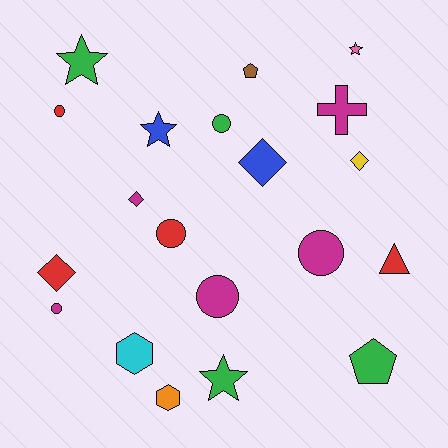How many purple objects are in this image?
There are no purple objects.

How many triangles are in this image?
There is 1 triangle.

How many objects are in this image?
There are 20 objects.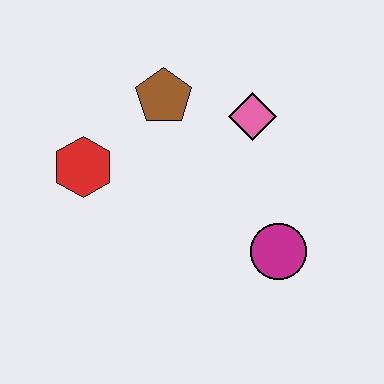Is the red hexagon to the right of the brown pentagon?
No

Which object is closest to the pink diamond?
The brown pentagon is closest to the pink diamond.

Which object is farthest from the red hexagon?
The magenta circle is farthest from the red hexagon.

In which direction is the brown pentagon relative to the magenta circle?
The brown pentagon is above the magenta circle.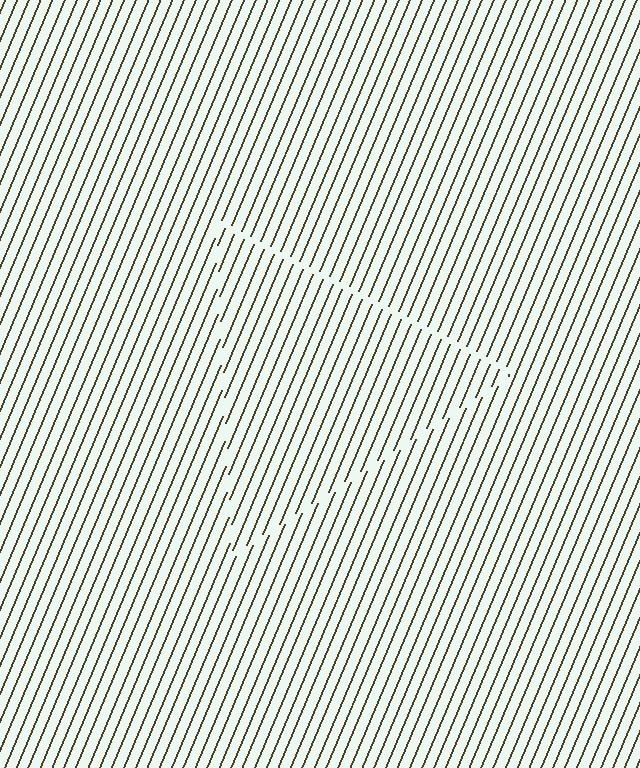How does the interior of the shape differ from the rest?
The interior of the shape contains the same grating, shifted by half a period — the contour is defined by the phase discontinuity where line-ends from the inner and outer gratings abut.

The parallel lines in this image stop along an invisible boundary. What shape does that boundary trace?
An illusory triangle. The interior of the shape contains the same grating, shifted by half a period — the contour is defined by the phase discontinuity where line-ends from the inner and outer gratings abut.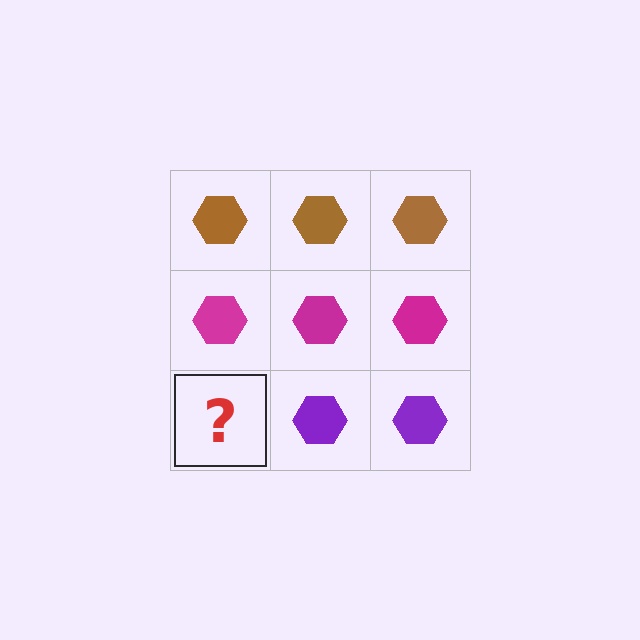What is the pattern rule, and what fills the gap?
The rule is that each row has a consistent color. The gap should be filled with a purple hexagon.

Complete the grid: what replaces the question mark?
The question mark should be replaced with a purple hexagon.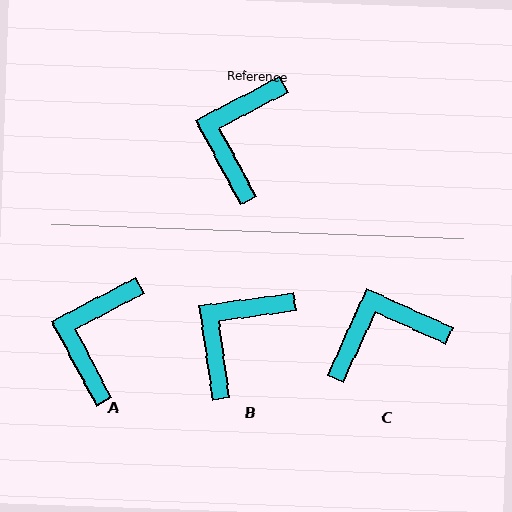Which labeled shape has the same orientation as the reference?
A.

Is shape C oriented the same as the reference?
No, it is off by about 52 degrees.